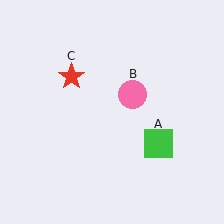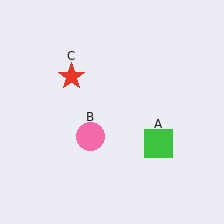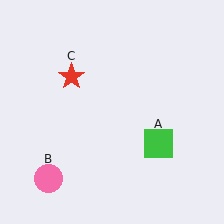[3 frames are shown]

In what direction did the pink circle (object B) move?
The pink circle (object B) moved down and to the left.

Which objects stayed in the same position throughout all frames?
Green square (object A) and red star (object C) remained stationary.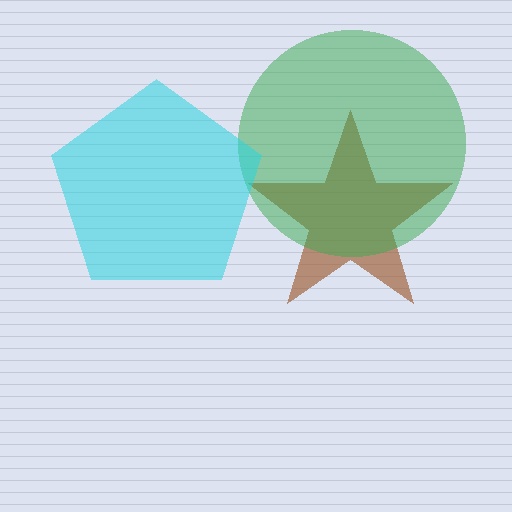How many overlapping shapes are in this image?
There are 3 overlapping shapes in the image.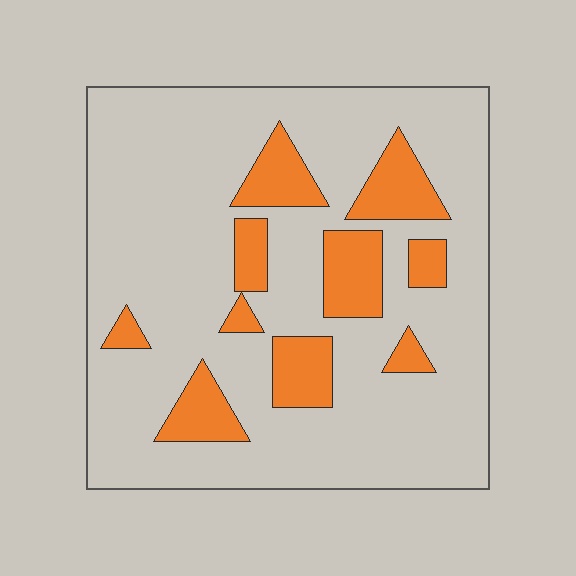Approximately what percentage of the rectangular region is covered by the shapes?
Approximately 20%.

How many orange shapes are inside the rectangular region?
10.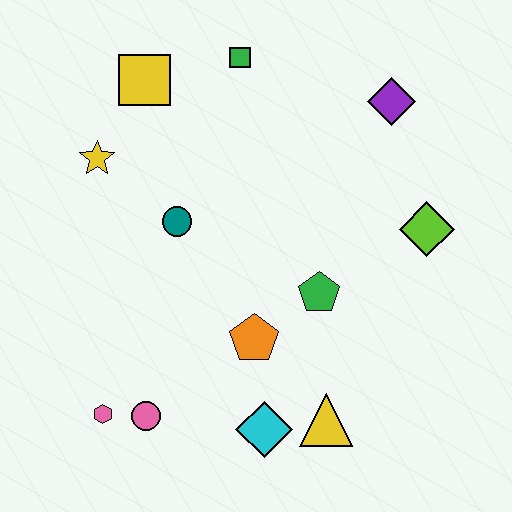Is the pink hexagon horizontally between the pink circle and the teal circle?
No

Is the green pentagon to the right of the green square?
Yes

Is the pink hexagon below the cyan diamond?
No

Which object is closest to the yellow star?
The yellow square is closest to the yellow star.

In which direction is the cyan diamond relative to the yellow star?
The cyan diamond is below the yellow star.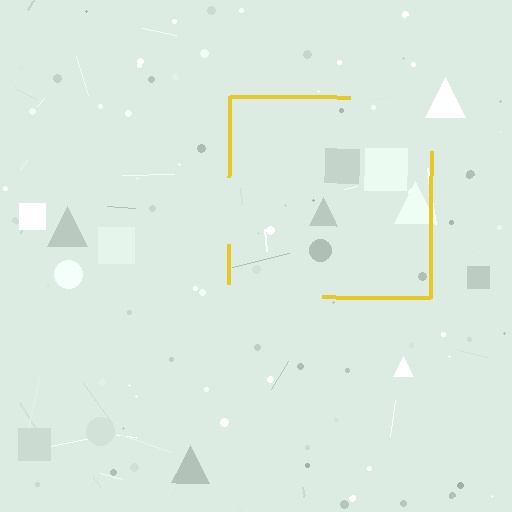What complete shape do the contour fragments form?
The contour fragments form a square.